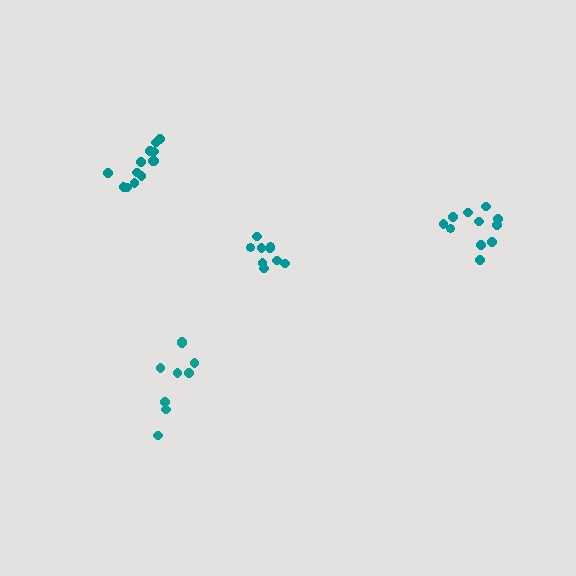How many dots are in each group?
Group 1: 9 dots, Group 2: 9 dots, Group 3: 11 dots, Group 4: 13 dots (42 total).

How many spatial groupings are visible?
There are 4 spatial groupings.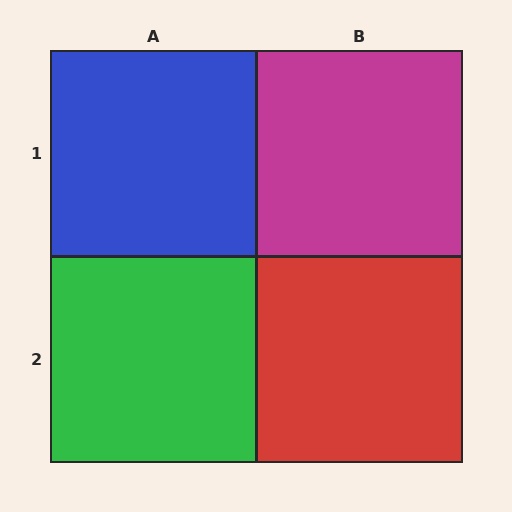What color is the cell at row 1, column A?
Blue.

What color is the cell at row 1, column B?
Magenta.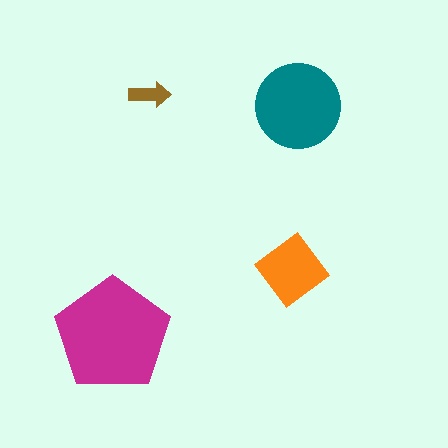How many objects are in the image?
There are 4 objects in the image.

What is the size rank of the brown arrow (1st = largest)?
4th.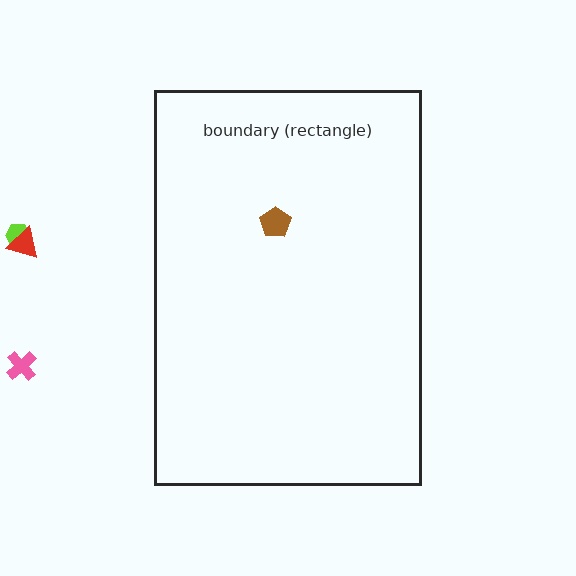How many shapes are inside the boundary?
1 inside, 3 outside.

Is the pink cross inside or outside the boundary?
Outside.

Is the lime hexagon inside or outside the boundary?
Outside.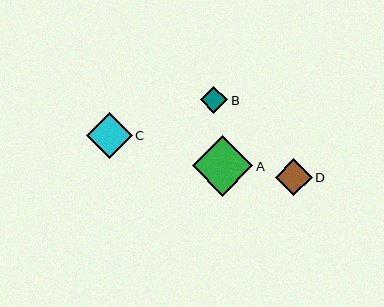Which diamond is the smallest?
Diamond B is the smallest with a size of approximately 27 pixels.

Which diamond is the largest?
Diamond A is the largest with a size of approximately 61 pixels.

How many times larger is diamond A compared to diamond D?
Diamond A is approximately 1.6 times the size of diamond D.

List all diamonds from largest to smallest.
From largest to smallest: A, C, D, B.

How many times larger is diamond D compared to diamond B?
Diamond D is approximately 1.4 times the size of diamond B.